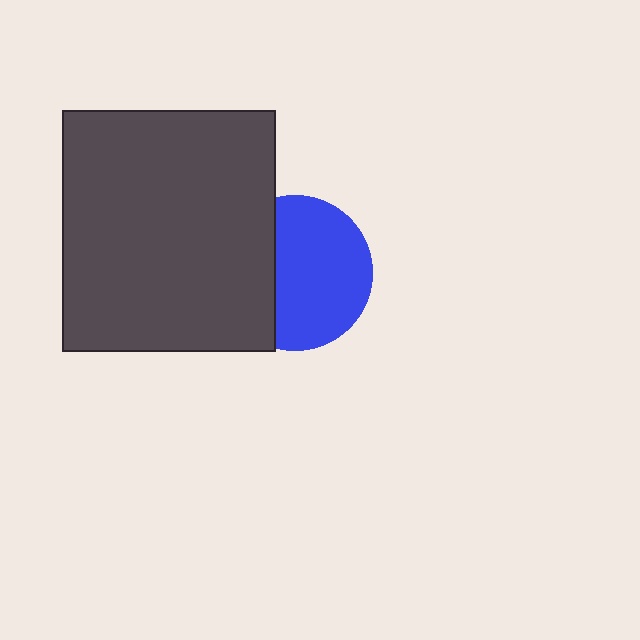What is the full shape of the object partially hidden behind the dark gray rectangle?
The partially hidden object is a blue circle.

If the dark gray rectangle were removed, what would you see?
You would see the complete blue circle.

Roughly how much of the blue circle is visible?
Most of it is visible (roughly 66%).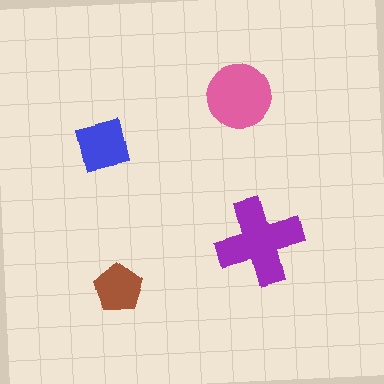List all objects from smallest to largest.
The brown pentagon, the blue square, the pink circle, the purple cross.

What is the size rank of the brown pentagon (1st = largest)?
4th.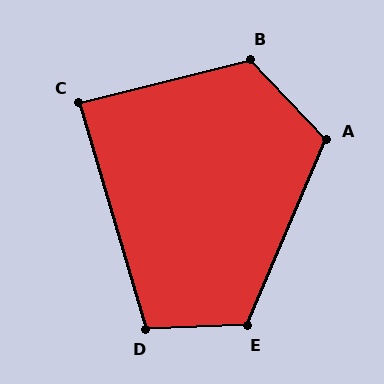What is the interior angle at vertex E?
Approximately 115 degrees (obtuse).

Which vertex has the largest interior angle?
B, at approximately 120 degrees.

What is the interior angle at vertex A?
Approximately 113 degrees (obtuse).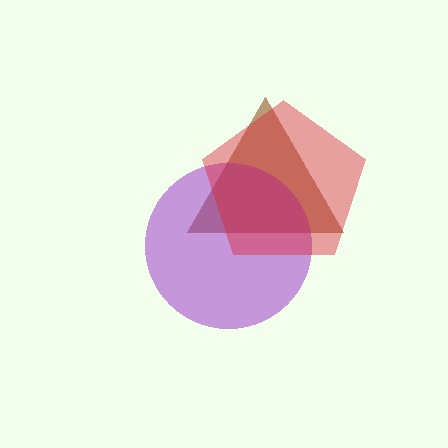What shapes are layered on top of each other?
The layered shapes are: a brown triangle, a purple circle, a red pentagon.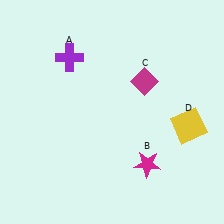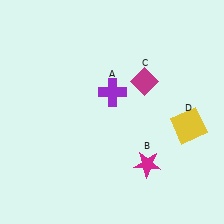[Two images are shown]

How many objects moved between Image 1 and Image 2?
1 object moved between the two images.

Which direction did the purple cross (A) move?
The purple cross (A) moved right.